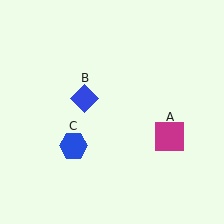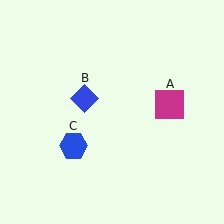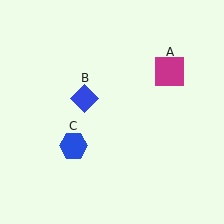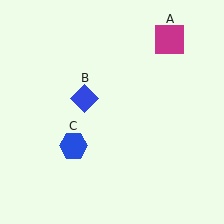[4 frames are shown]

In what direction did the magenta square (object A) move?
The magenta square (object A) moved up.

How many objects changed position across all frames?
1 object changed position: magenta square (object A).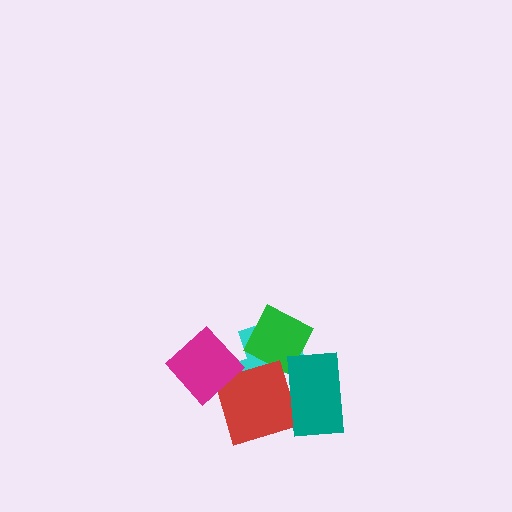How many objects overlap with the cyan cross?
4 objects overlap with the cyan cross.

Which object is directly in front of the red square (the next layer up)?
The magenta diamond is directly in front of the red square.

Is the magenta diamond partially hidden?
No, no other shape covers it.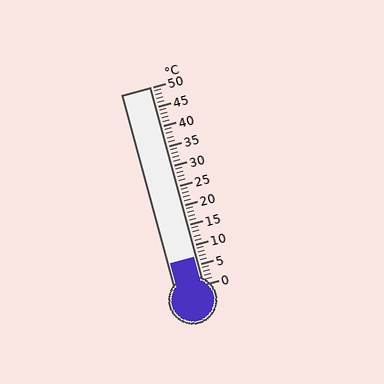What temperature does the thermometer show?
The thermometer shows approximately 7°C.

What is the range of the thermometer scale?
The thermometer scale ranges from 0°C to 50°C.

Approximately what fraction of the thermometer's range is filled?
The thermometer is filled to approximately 15% of its range.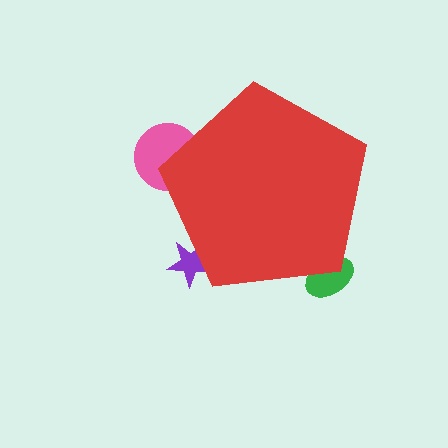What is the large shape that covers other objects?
A red pentagon.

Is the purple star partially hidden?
Yes, the purple star is partially hidden behind the red pentagon.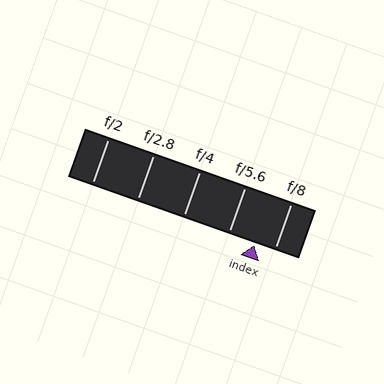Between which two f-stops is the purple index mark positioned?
The index mark is between f/5.6 and f/8.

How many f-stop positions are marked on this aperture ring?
There are 5 f-stop positions marked.